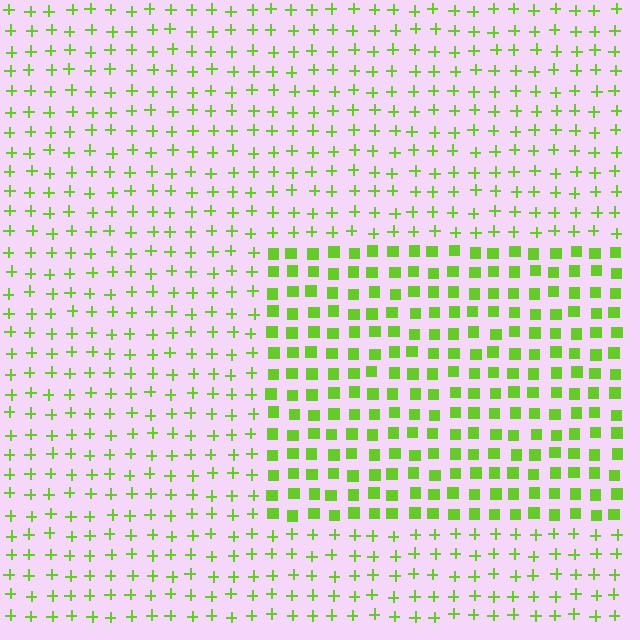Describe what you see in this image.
The image is filled with small lime elements arranged in a uniform grid. A rectangle-shaped region contains squares, while the surrounding area contains plus signs. The boundary is defined purely by the change in element shape.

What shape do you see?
I see a rectangle.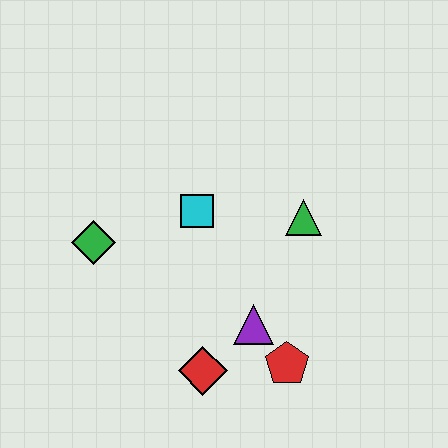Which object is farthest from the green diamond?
The red pentagon is farthest from the green diamond.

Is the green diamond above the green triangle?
No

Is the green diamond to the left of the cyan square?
Yes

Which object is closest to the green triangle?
The cyan square is closest to the green triangle.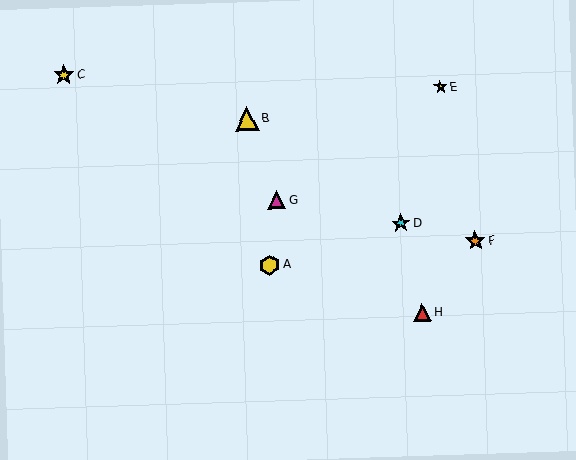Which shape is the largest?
The yellow triangle (labeled B) is the largest.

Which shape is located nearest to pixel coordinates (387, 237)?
The cyan star (labeled D) at (401, 223) is nearest to that location.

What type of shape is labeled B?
Shape B is a yellow triangle.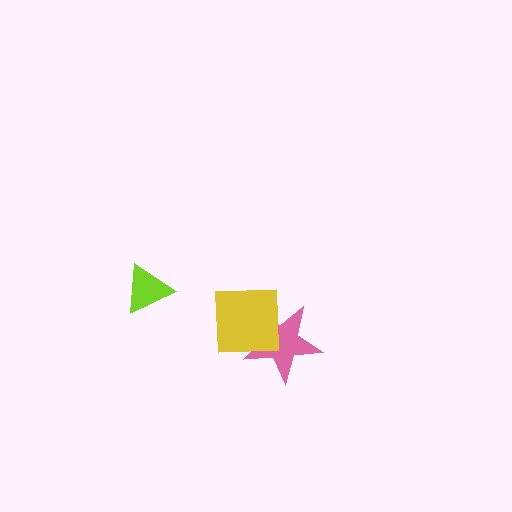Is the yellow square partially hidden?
No, no other shape covers it.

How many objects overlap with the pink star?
1 object overlaps with the pink star.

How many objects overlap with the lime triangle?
0 objects overlap with the lime triangle.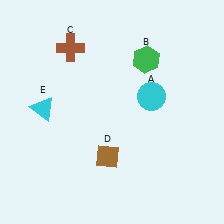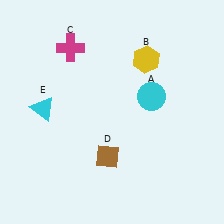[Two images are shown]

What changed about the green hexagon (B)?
In Image 1, B is green. In Image 2, it changed to yellow.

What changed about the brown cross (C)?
In Image 1, C is brown. In Image 2, it changed to magenta.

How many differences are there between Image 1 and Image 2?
There are 2 differences between the two images.